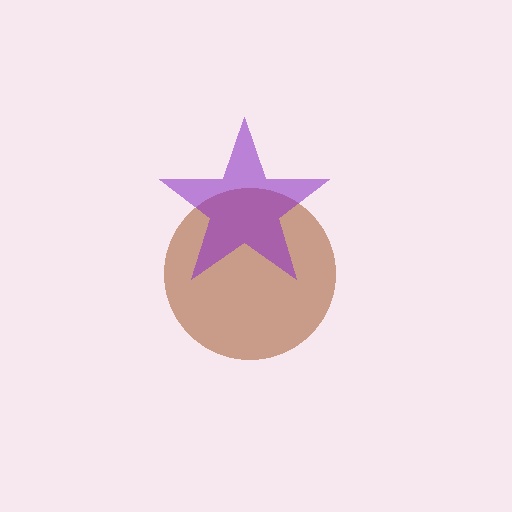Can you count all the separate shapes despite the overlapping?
Yes, there are 2 separate shapes.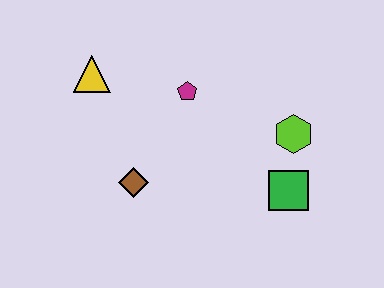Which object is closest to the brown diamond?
The magenta pentagon is closest to the brown diamond.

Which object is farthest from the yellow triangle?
The green square is farthest from the yellow triangle.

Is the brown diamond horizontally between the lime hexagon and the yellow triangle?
Yes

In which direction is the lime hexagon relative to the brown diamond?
The lime hexagon is to the right of the brown diamond.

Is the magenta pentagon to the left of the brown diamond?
No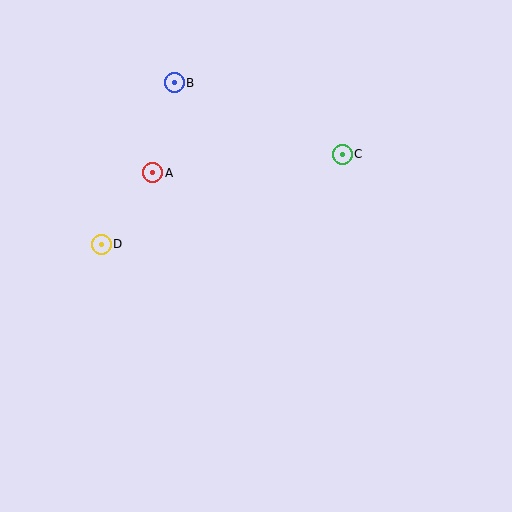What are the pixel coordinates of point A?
Point A is at (153, 173).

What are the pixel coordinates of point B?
Point B is at (174, 83).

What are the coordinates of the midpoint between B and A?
The midpoint between B and A is at (163, 128).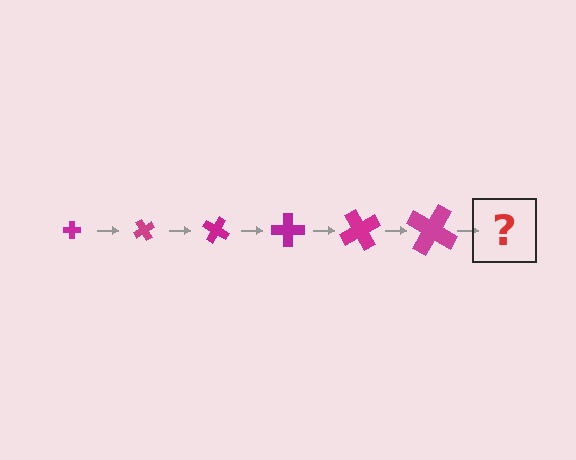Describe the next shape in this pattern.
It should be a cross, larger than the previous one and rotated 360 degrees from the start.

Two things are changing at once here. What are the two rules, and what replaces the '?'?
The two rules are that the cross grows larger each step and it rotates 60 degrees each step. The '?' should be a cross, larger than the previous one and rotated 360 degrees from the start.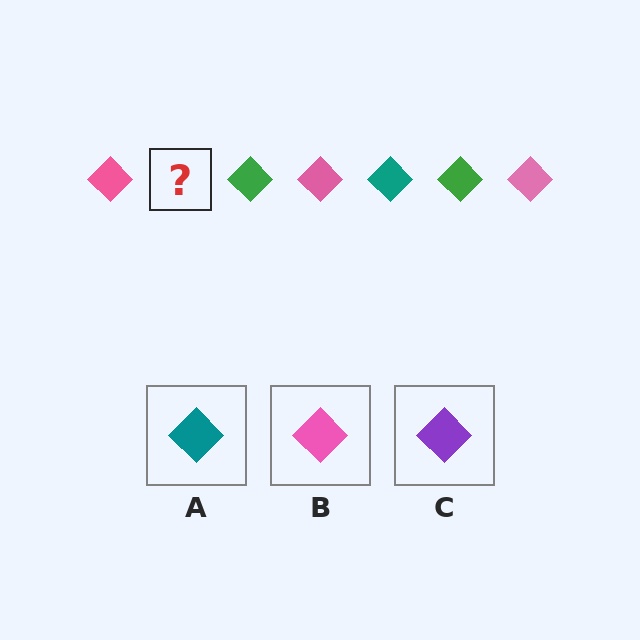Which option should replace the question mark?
Option A.